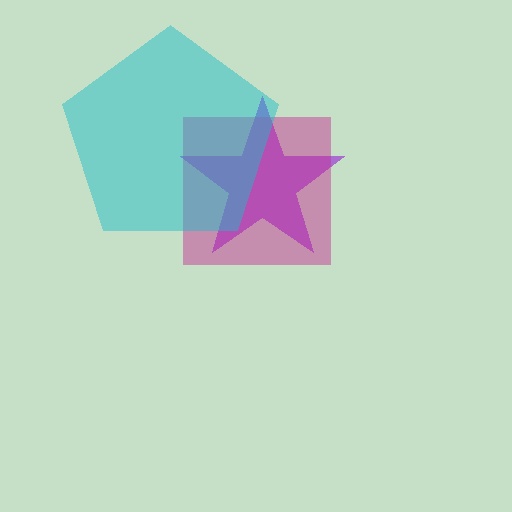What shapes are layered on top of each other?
The layered shapes are: a purple star, a magenta square, a cyan pentagon.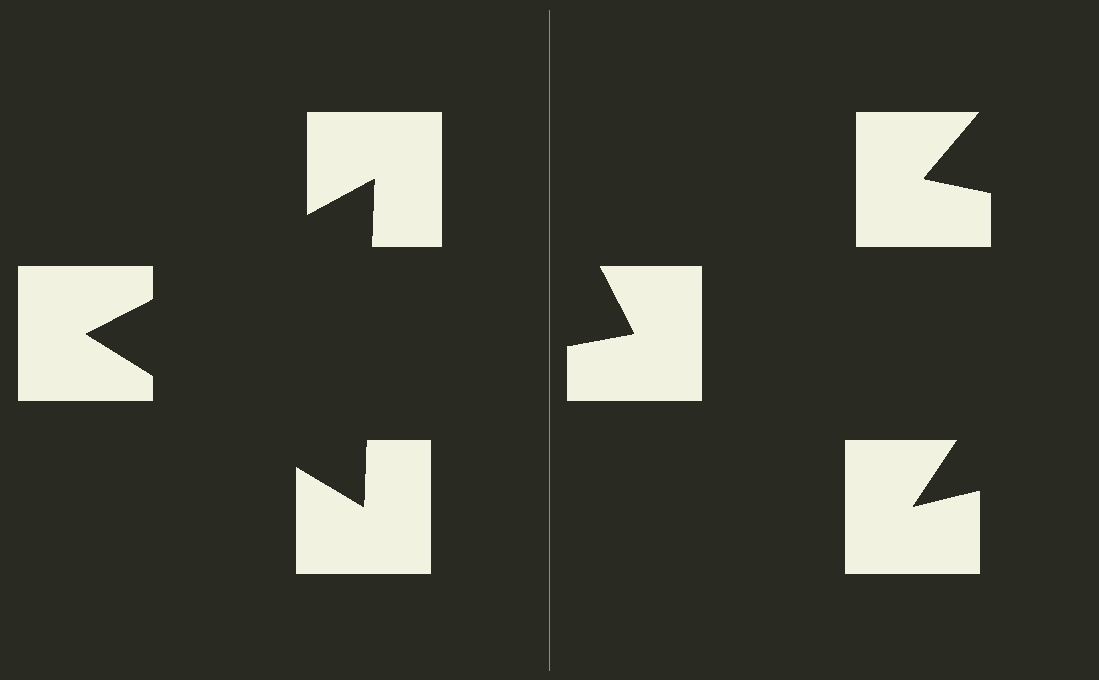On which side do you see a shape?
An illusory triangle appears on the left side. On the right side the wedge cuts are rotated, so no coherent shape forms.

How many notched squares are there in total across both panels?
6 — 3 on each side.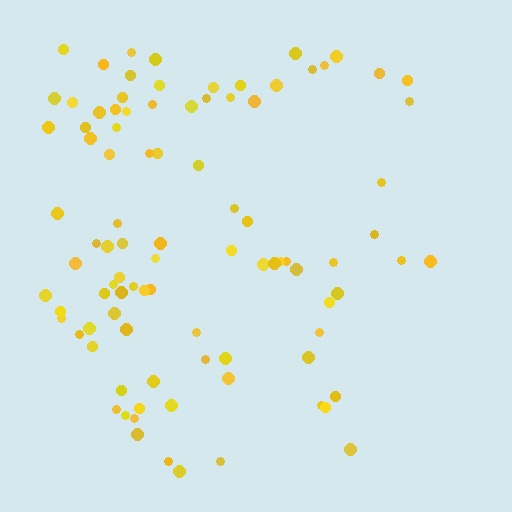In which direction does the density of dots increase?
From right to left, with the left side densest.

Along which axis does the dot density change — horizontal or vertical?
Horizontal.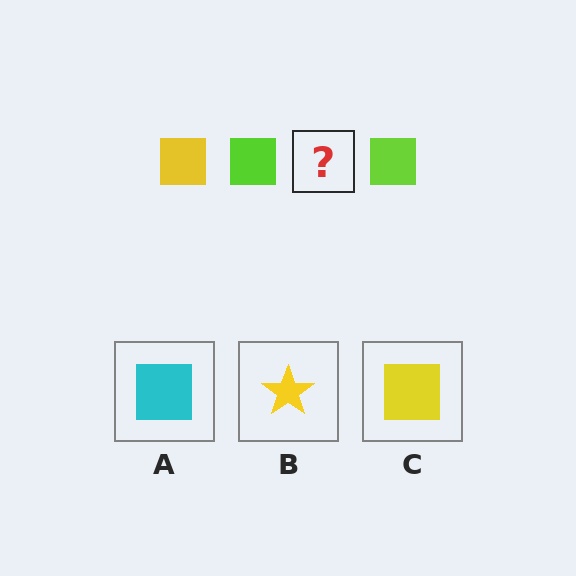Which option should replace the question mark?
Option C.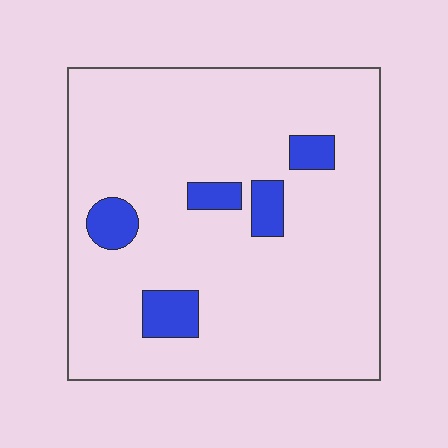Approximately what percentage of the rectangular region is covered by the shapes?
Approximately 10%.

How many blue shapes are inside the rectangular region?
5.